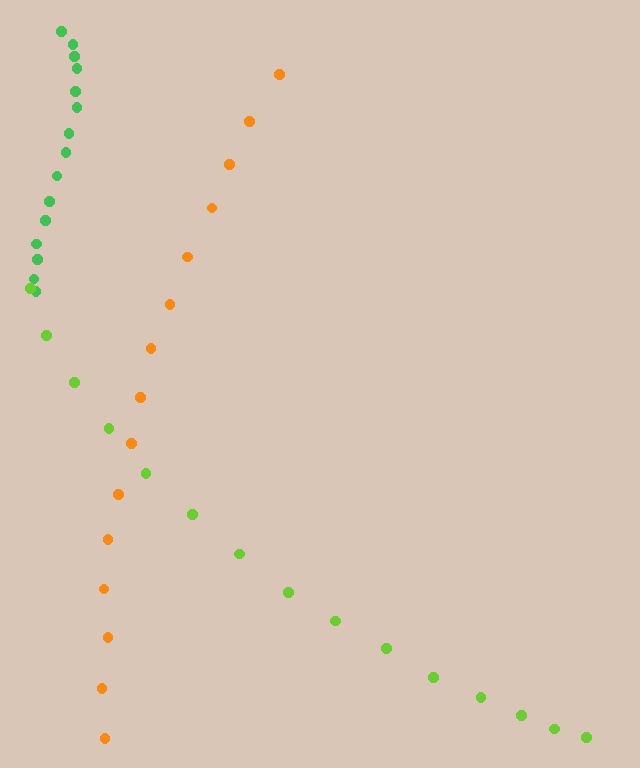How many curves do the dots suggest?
There are 3 distinct paths.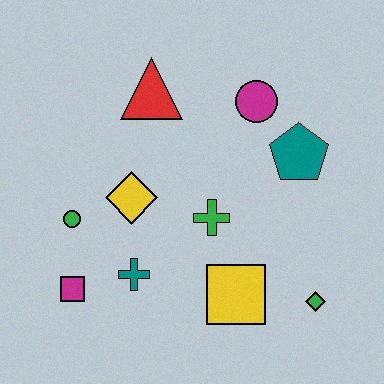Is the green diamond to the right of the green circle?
Yes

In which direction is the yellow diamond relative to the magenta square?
The yellow diamond is above the magenta square.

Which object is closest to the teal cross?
The magenta square is closest to the teal cross.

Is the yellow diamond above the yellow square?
Yes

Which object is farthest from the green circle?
The green diamond is farthest from the green circle.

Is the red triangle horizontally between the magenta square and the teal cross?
No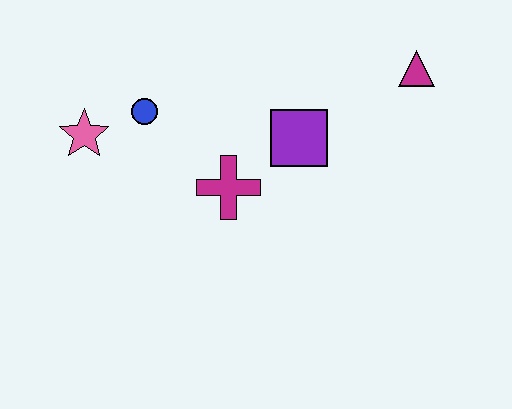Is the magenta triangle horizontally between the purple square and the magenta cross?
No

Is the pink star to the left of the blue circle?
Yes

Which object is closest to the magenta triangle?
The purple square is closest to the magenta triangle.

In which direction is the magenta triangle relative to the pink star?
The magenta triangle is to the right of the pink star.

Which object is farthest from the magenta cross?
The magenta triangle is farthest from the magenta cross.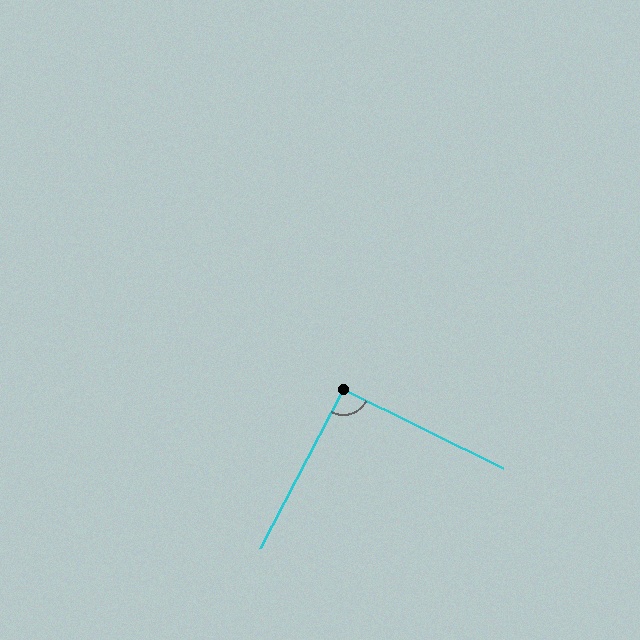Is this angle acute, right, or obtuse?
It is approximately a right angle.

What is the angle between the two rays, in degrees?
Approximately 91 degrees.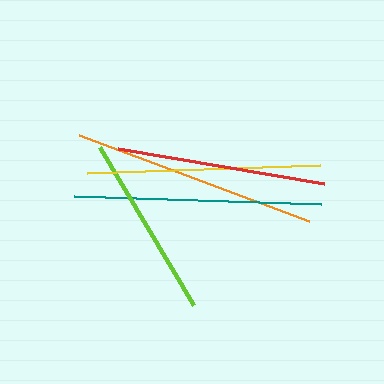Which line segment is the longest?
The teal line is the longest at approximately 247 pixels.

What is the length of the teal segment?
The teal segment is approximately 247 pixels long.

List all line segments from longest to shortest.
From longest to shortest: teal, orange, yellow, red, lime.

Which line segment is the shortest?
The lime line is the shortest at approximately 184 pixels.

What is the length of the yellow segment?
The yellow segment is approximately 233 pixels long.